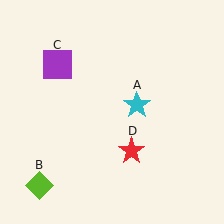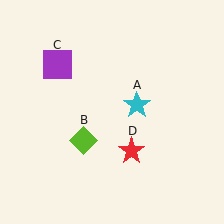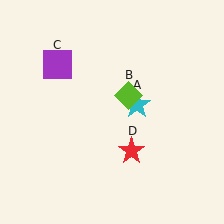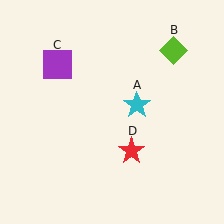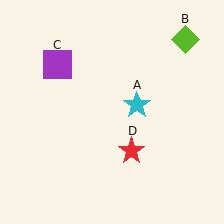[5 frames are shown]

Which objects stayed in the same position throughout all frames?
Cyan star (object A) and purple square (object C) and red star (object D) remained stationary.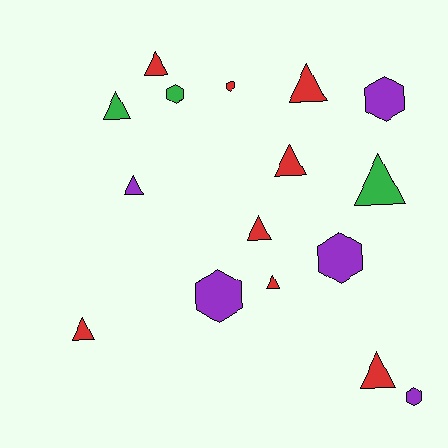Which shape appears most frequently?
Triangle, with 10 objects.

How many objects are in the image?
There are 16 objects.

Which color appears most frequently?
Red, with 8 objects.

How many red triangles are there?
There are 7 red triangles.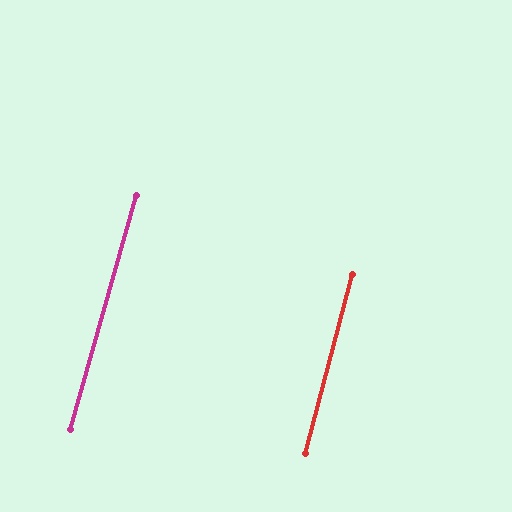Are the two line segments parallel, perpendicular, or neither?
Parallel — their directions differ by only 1.0°.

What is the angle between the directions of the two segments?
Approximately 1 degree.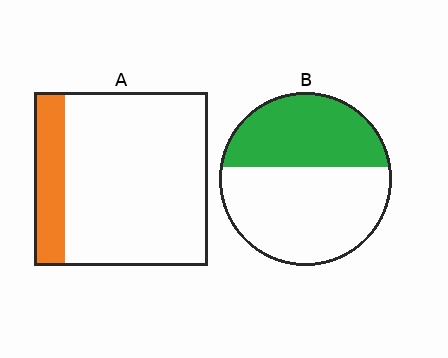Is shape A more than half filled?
No.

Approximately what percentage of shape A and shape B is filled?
A is approximately 20% and B is approximately 40%.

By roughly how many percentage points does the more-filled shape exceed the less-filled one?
By roughly 25 percentage points (B over A).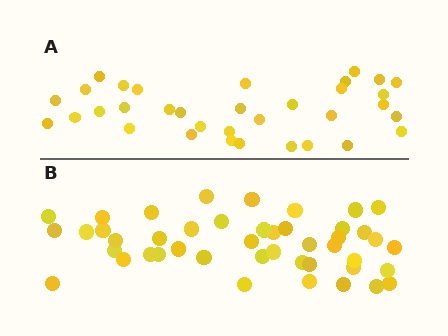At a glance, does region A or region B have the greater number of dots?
Region B (the bottom region) has more dots.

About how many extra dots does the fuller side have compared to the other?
Region B has roughly 12 or so more dots than region A.